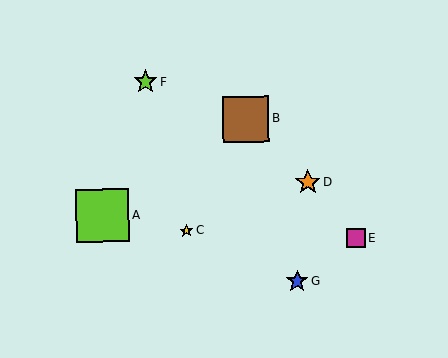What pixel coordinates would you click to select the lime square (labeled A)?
Click at (103, 216) to select the lime square A.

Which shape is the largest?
The lime square (labeled A) is the largest.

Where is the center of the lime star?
The center of the lime star is at (145, 82).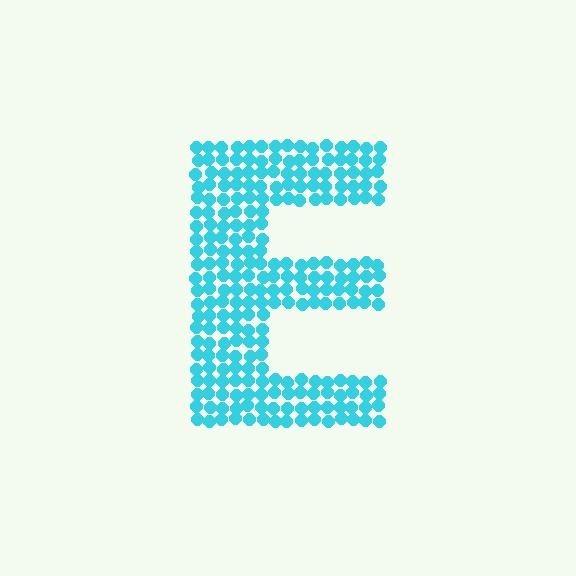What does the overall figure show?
The overall figure shows the letter E.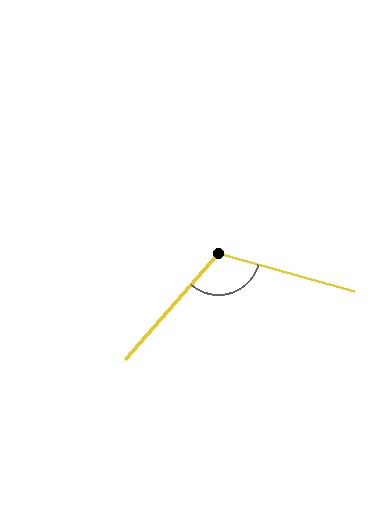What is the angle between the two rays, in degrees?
Approximately 115 degrees.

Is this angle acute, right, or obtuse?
It is obtuse.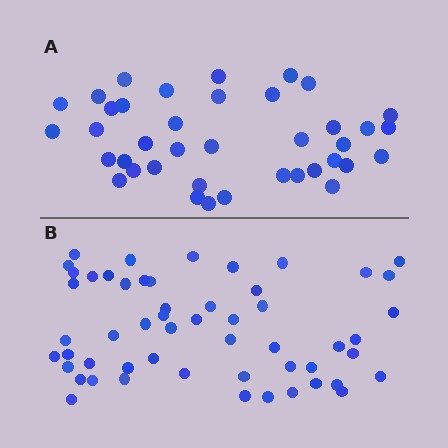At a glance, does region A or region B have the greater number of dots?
Region B (the bottom region) has more dots.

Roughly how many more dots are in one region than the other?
Region B has approximately 15 more dots than region A.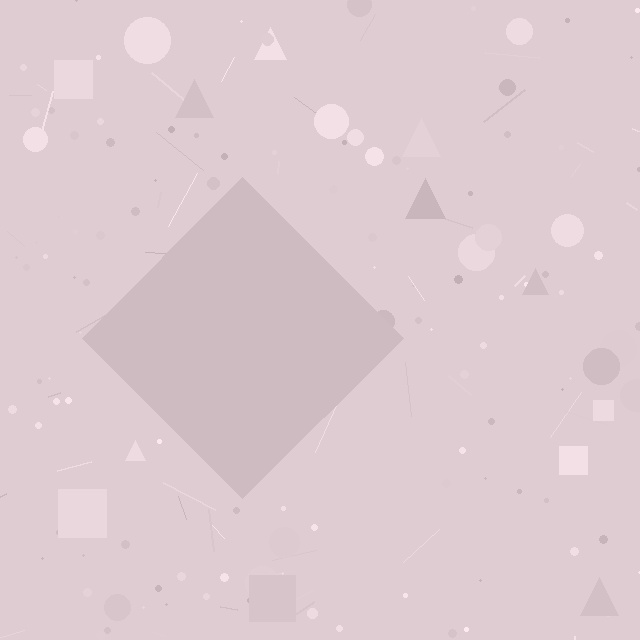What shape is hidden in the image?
A diamond is hidden in the image.